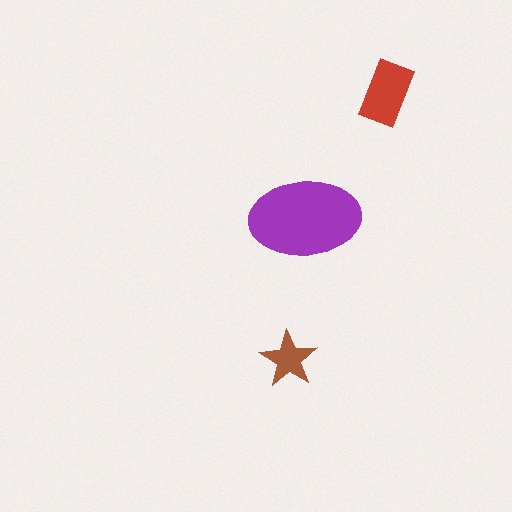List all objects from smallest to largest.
The brown star, the red rectangle, the purple ellipse.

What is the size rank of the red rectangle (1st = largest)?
2nd.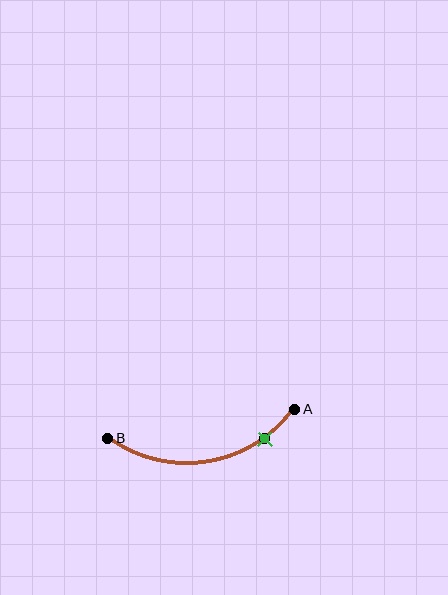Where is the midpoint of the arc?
The arc midpoint is the point on the curve farthest from the straight line joining A and B. It sits below that line.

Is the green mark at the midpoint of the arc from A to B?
No. The green mark lies on the arc but is closer to endpoint A. The arc midpoint would be at the point on the curve equidistant along the arc from both A and B.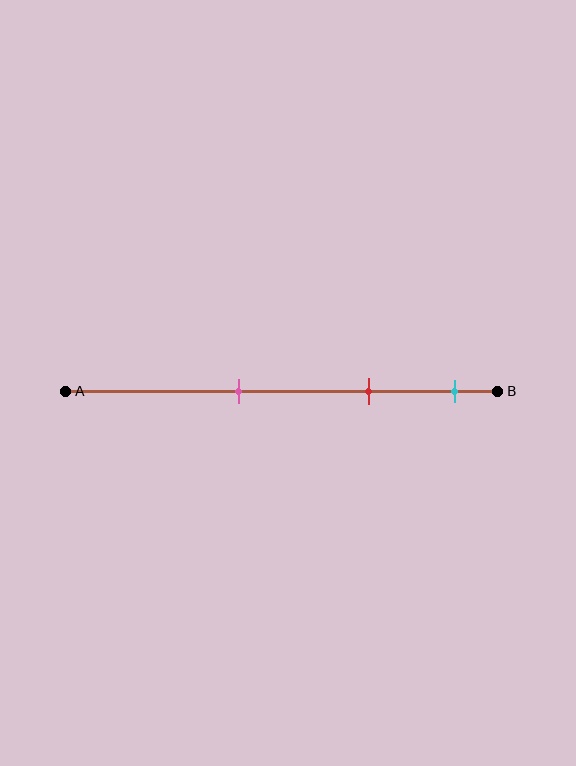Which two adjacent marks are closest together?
The red and cyan marks are the closest adjacent pair.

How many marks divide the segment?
There are 3 marks dividing the segment.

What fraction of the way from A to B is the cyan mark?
The cyan mark is approximately 90% (0.9) of the way from A to B.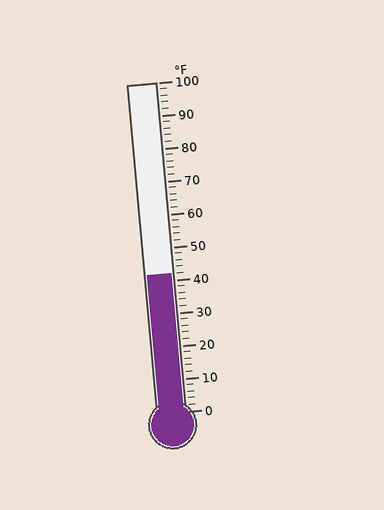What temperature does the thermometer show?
The thermometer shows approximately 42°F.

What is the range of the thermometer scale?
The thermometer scale ranges from 0°F to 100°F.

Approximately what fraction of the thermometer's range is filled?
The thermometer is filled to approximately 40% of its range.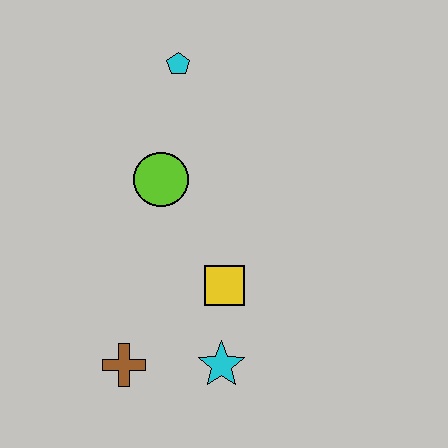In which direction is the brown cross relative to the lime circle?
The brown cross is below the lime circle.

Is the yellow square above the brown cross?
Yes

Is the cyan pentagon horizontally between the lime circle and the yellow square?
Yes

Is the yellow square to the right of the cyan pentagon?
Yes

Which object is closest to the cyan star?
The yellow square is closest to the cyan star.